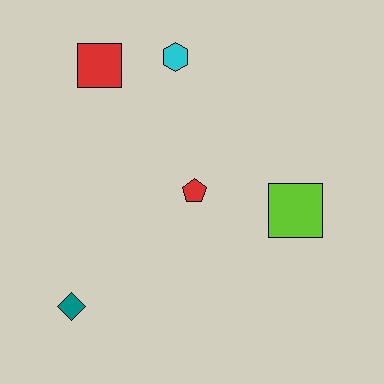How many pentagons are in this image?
There is 1 pentagon.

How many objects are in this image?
There are 5 objects.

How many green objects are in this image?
There are no green objects.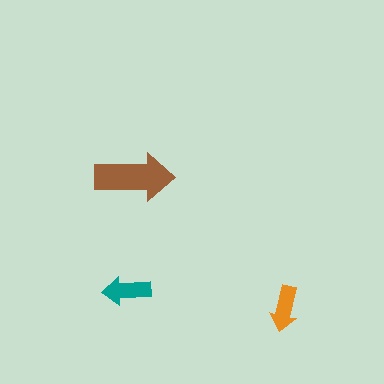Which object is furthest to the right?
The orange arrow is rightmost.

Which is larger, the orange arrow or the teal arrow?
The teal one.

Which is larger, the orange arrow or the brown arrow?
The brown one.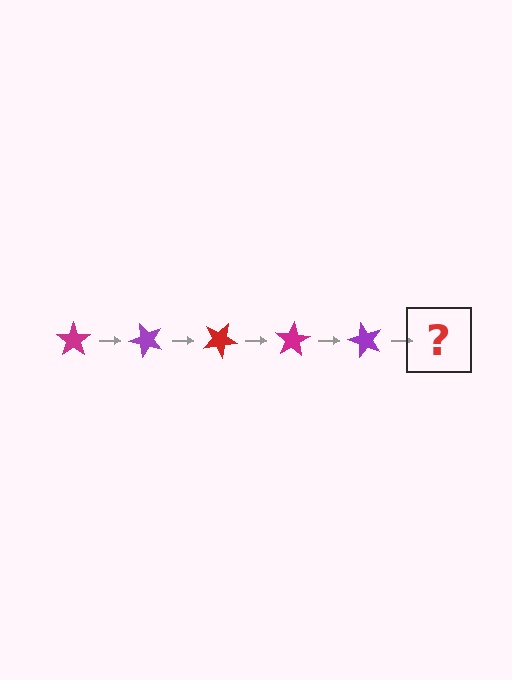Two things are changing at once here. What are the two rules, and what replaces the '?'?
The two rules are that it rotates 50 degrees each step and the color cycles through magenta, purple, and red. The '?' should be a red star, rotated 250 degrees from the start.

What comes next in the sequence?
The next element should be a red star, rotated 250 degrees from the start.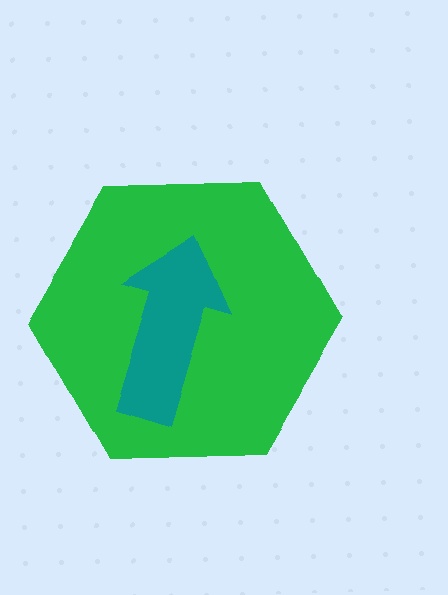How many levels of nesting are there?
2.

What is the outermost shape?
The green hexagon.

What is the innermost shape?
The teal arrow.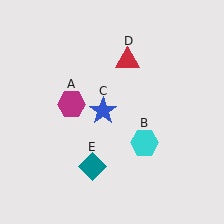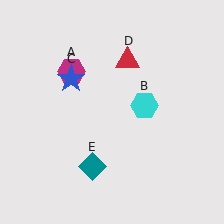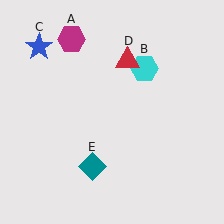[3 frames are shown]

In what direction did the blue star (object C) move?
The blue star (object C) moved up and to the left.